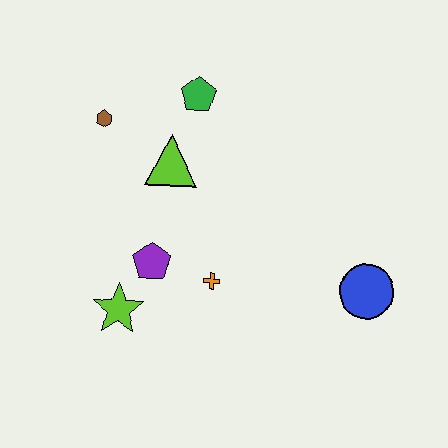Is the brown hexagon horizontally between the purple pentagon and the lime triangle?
No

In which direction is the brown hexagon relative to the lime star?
The brown hexagon is above the lime star.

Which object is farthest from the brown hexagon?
The blue circle is farthest from the brown hexagon.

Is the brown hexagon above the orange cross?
Yes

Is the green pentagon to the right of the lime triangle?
Yes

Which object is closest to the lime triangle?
The green pentagon is closest to the lime triangle.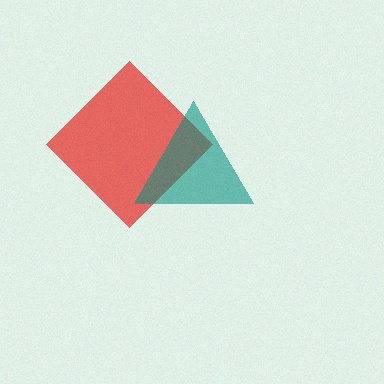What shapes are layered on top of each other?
The layered shapes are: a red diamond, a teal triangle.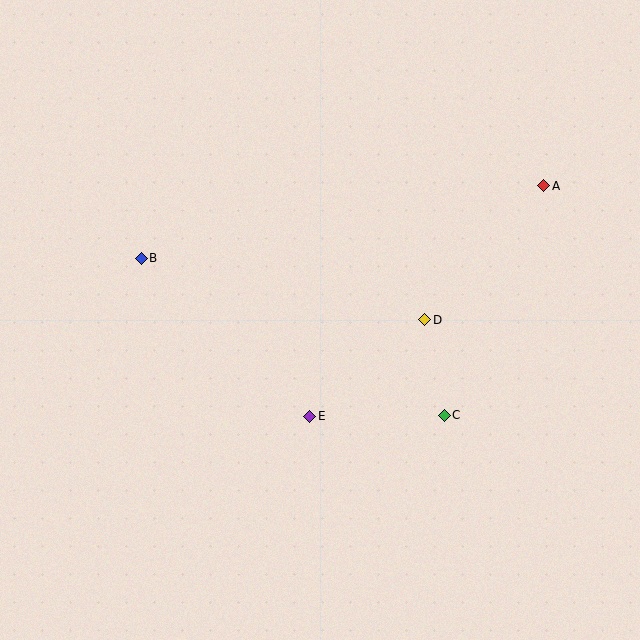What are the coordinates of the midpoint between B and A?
The midpoint between B and A is at (343, 222).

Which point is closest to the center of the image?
Point E at (310, 416) is closest to the center.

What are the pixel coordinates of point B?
Point B is at (141, 259).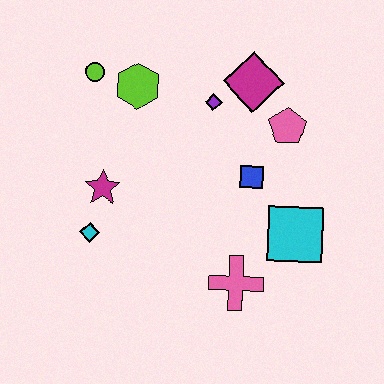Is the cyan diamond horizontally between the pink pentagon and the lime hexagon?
No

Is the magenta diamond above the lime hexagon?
Yes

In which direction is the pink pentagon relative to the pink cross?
The pink pentagon is above the pink cross.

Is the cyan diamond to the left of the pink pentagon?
Yes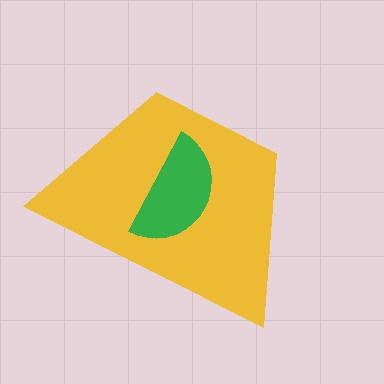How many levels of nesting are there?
2.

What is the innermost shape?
The green semicircle.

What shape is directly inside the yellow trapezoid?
The green semicircle.